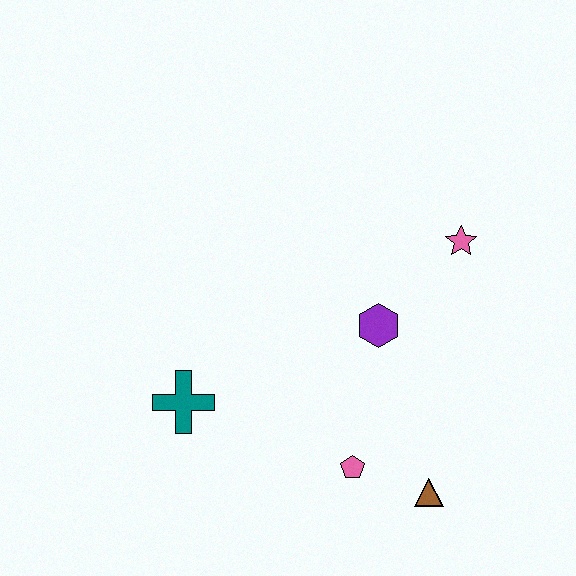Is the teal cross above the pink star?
No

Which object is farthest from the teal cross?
The pink star is farthest from the teal cross.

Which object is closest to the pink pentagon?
The brown triangle is closest to the pink pentagon.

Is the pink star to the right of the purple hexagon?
Yes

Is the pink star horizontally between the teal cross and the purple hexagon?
No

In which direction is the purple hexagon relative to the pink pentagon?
The purple hexagon is above the pink pentagon.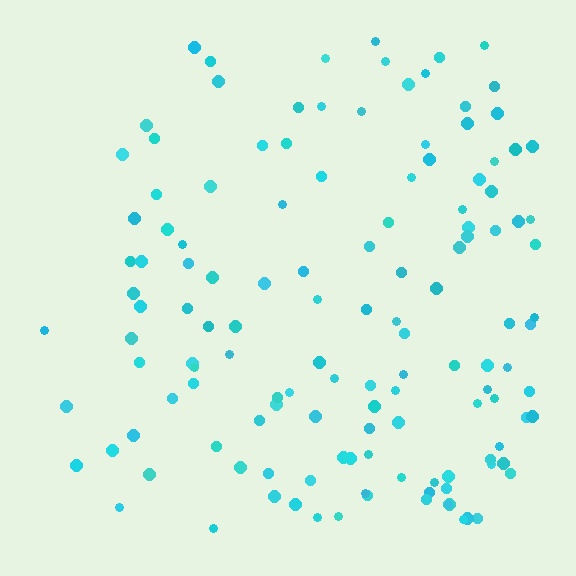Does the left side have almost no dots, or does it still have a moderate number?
Still a moderate number, just noticeably fewer than the right.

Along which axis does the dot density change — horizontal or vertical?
Horizontal.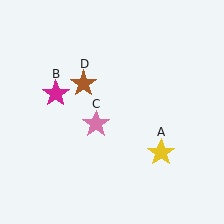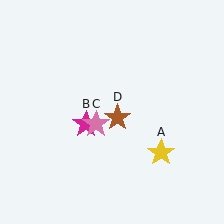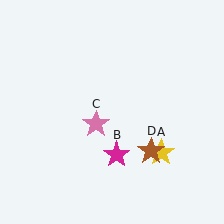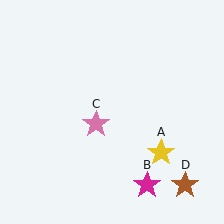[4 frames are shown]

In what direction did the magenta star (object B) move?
The magenta star (object B) moved down and to the right.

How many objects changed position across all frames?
2 objects changed position: magenta star (object B), brown star (object D).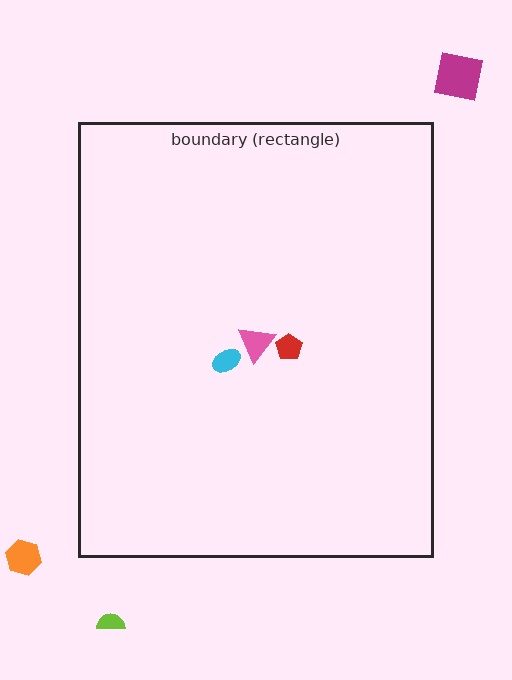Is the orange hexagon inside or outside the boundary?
Outside.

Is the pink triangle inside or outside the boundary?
Inside.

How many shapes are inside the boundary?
3 inside, 3 outside.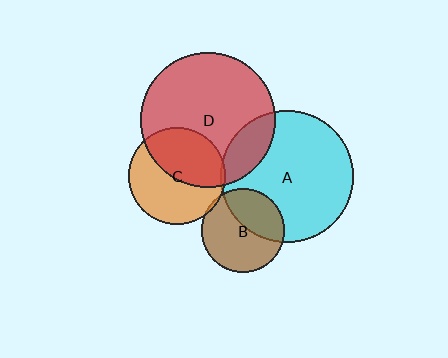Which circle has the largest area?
Circle D (red).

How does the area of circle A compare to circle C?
Approximately 1.9 times.